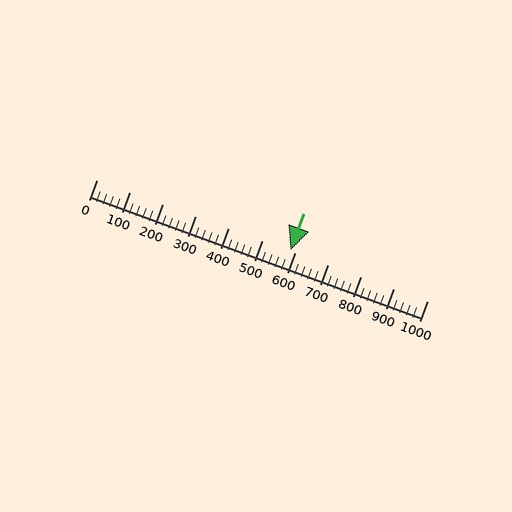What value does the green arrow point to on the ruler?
The green arrow points to approximately 587.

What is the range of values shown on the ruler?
The ruler shows values from 0 to 1000.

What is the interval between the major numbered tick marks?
The major tick marks are spaced 100 units apart.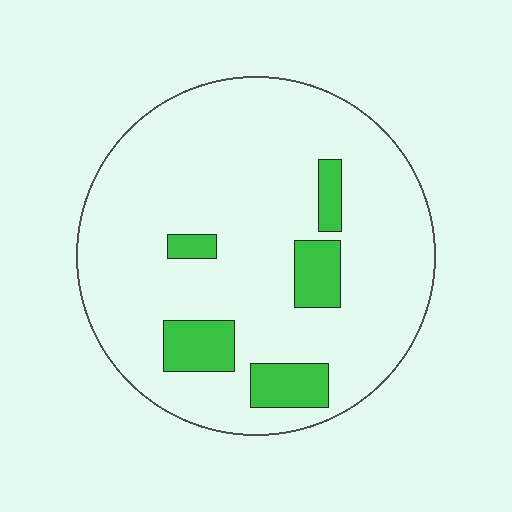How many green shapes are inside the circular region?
5.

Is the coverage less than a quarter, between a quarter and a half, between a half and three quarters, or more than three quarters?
Less than a quarter.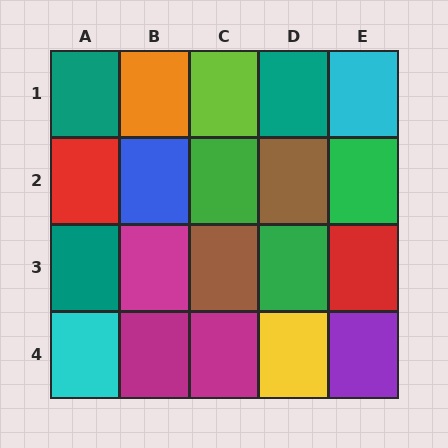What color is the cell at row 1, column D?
Teal.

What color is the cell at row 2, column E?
Green.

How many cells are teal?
3 cells are teal.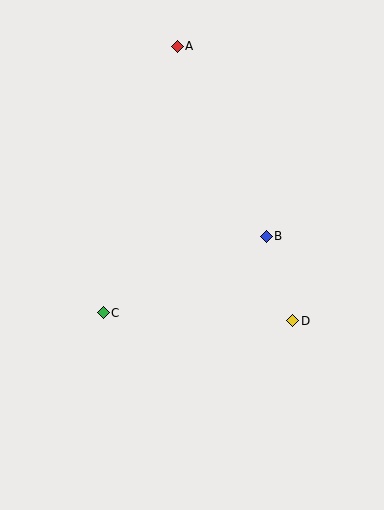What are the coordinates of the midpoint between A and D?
The midpoint between A and D is at (235, 184).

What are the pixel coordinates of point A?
Point A is at (177, 46).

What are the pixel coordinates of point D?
Point D is at (293, 321).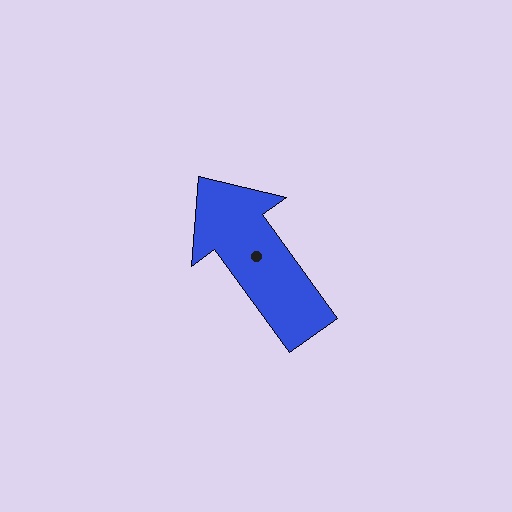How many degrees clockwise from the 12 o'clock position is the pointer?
Approximately 324 degrees.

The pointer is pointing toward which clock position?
Roughly 11 o'clock.